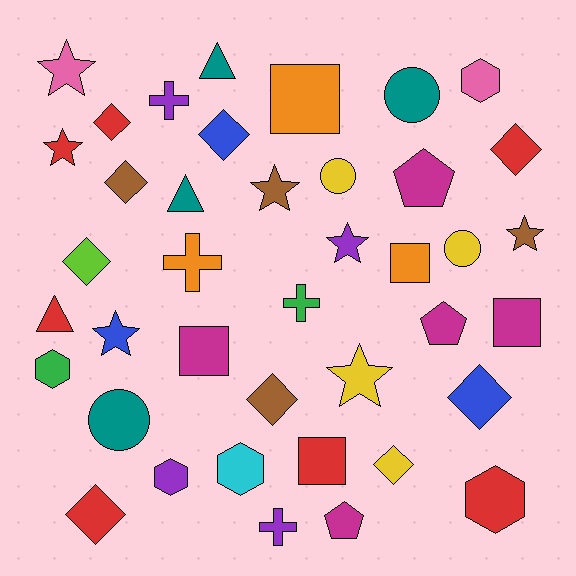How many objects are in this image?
There are 40 objects.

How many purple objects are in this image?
There are 4 purple objects.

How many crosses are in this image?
There are 4 crosses.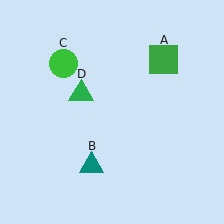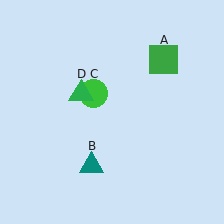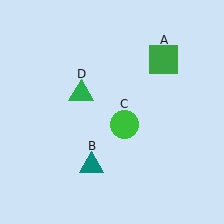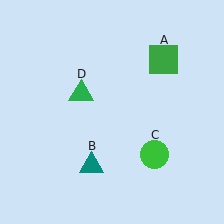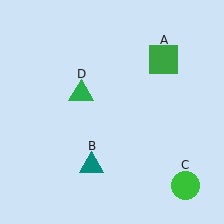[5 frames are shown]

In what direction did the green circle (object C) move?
The green circle (object C) moved down and to the right.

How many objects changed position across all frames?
1 object changed position: green circle (object C).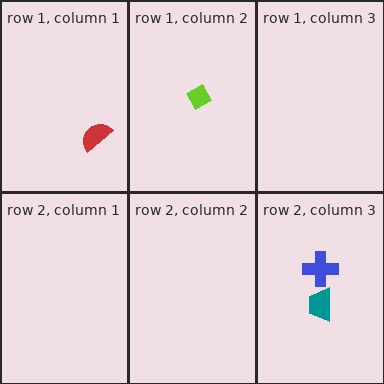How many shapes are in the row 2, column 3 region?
2.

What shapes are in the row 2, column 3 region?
The blue cross, the teal trapezoid.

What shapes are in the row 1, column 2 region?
The lime diamond.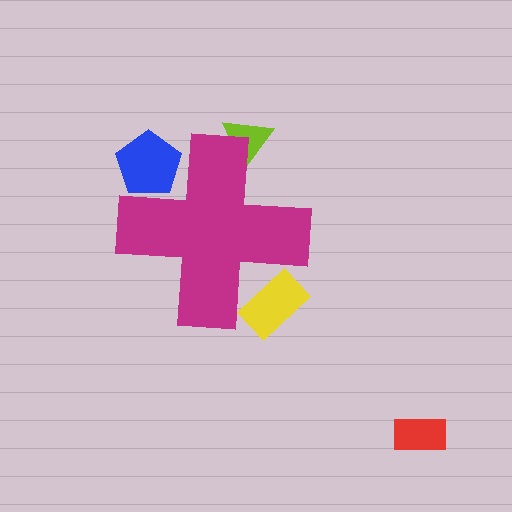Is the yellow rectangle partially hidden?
Yes, the yellow rectangle is partially hidden behind the magenta cross.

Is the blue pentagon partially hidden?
Yes, the blue pentagon is partially hidden behind the magenta cross.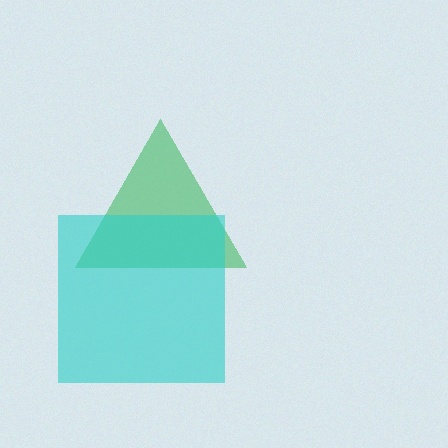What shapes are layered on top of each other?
The layered shapes are: a green triangle, a cyan square.